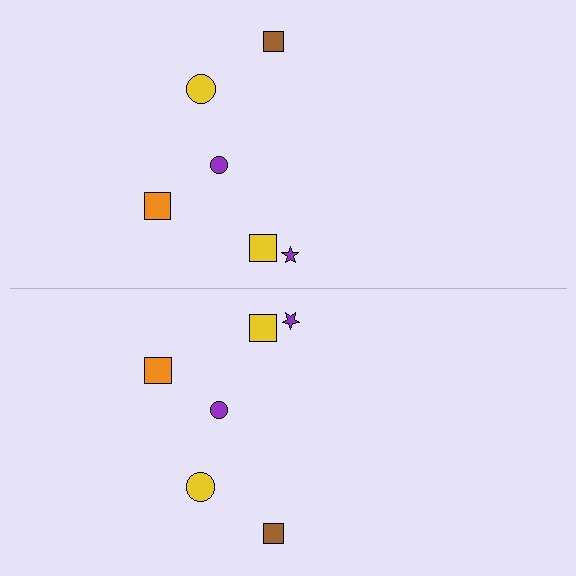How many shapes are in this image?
There are 12 shapes in this image.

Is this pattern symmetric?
Yes, this pattern has bilateral (reflection) symmetry.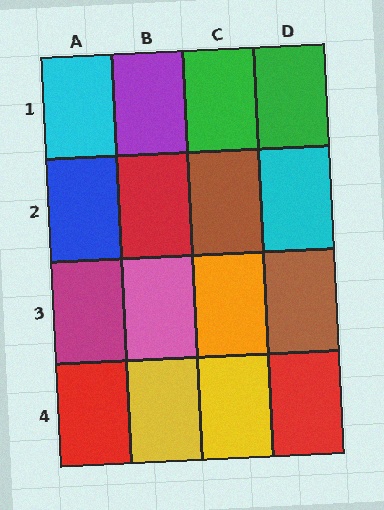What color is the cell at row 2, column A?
Blue.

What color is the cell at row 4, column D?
Red.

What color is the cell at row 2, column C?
Brown.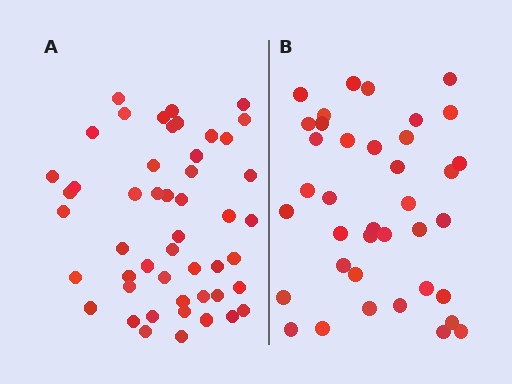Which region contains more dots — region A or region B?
Region A (the left region) has more dots.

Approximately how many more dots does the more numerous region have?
Region A has roughly 12 or so more dots than region B.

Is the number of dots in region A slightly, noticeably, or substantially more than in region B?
Region A has noticeably more, but not dramatically so. The ratio is roughly 1.3 to 1.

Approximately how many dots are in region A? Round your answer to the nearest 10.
About 50 dots. (The exact count is 49, which rounds to 50.)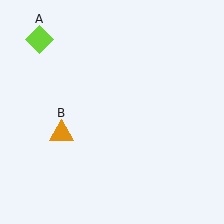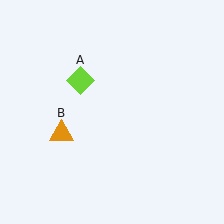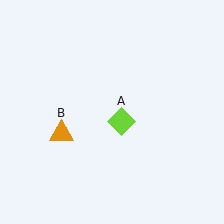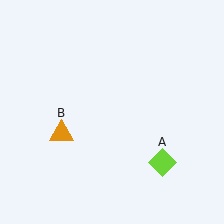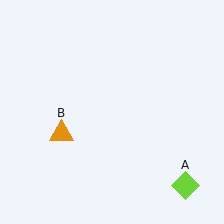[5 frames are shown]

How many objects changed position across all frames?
1 object changed position: lime diamond (object A).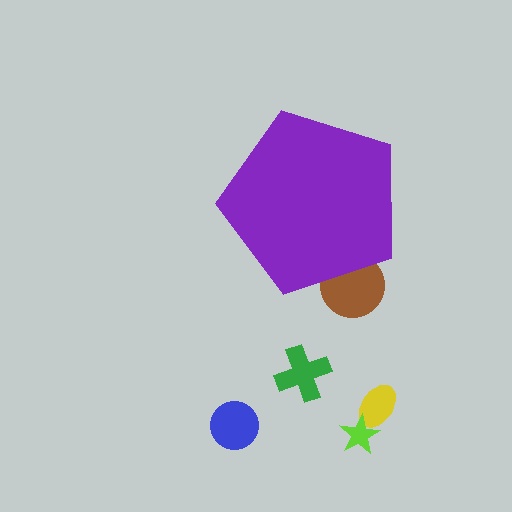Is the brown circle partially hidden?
Yes, the brown circle is partially hidden behind the purple pentagon.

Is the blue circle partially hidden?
No, the blue circle is fully visible.